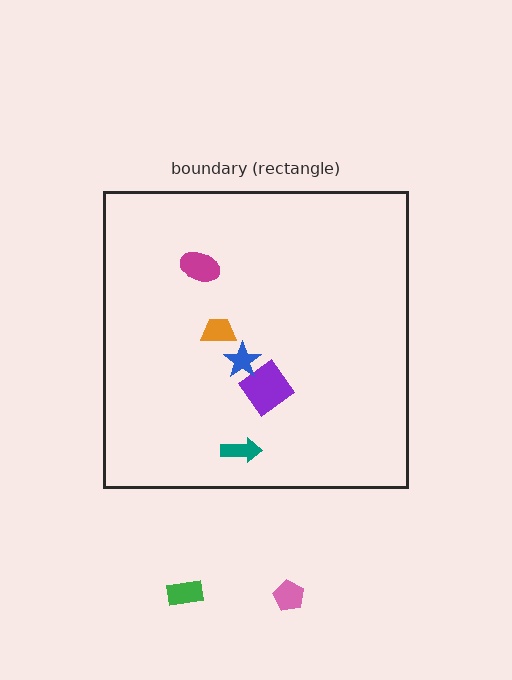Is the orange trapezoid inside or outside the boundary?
Inside.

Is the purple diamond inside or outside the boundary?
Inside.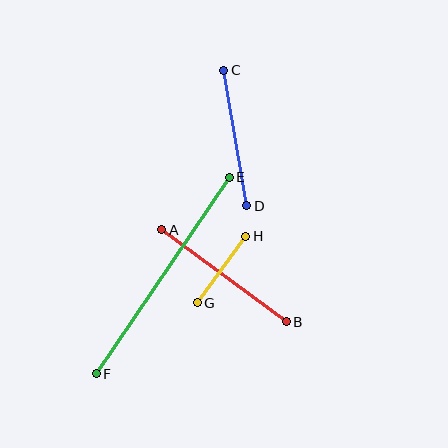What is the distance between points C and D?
The distance is approximately 137 pixels.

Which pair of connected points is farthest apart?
Points E and F are farthest apart.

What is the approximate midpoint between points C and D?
The midpoint is at approximately (235, 138) pixels.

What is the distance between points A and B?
The distance is approximately 155 pixels.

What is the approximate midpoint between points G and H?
The midpoint is at approximately (222, 270) pixels.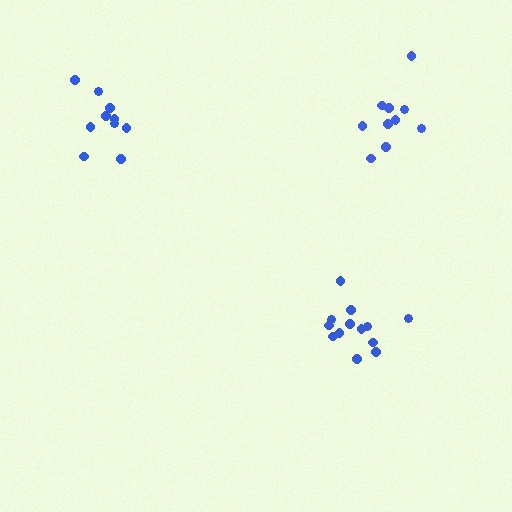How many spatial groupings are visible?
There are 3 spatial groupings.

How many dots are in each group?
Group 1: 13 dots, Group 2: 10 dots, Group 3: 10 dots (33 total).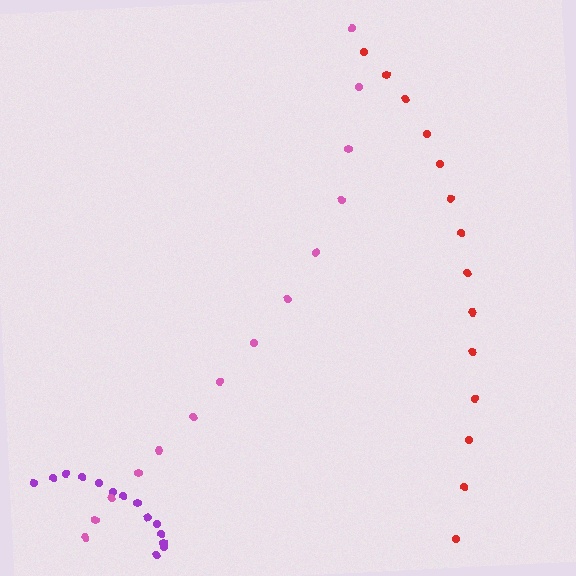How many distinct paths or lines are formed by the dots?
There are 3 distinct paths.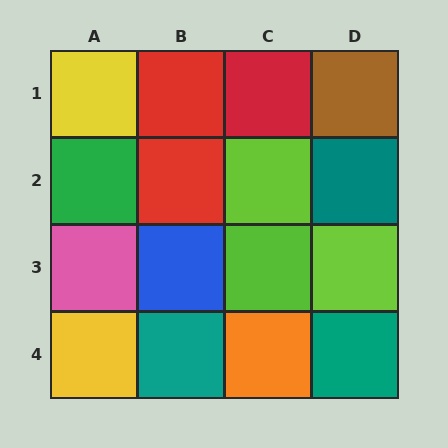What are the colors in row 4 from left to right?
Yellow, teal, orange, teal.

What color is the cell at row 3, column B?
Blue.